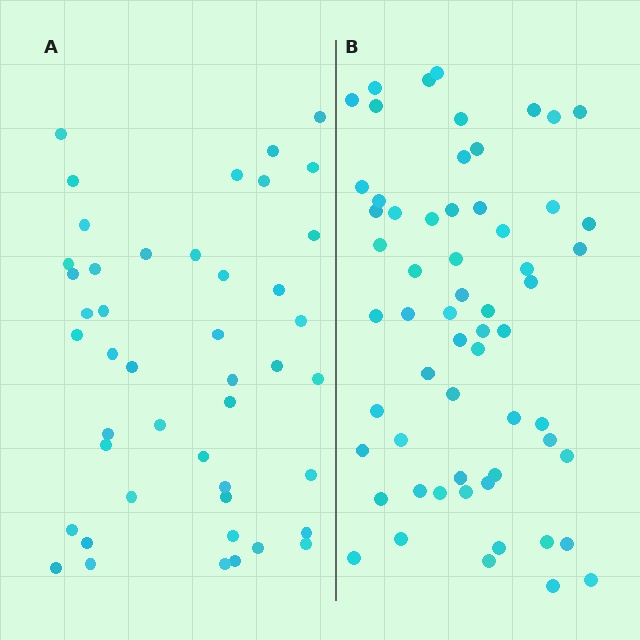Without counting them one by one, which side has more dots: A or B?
Region B (the right region) has more dots.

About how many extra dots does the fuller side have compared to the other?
Region B has approximately 15 more dots than region A.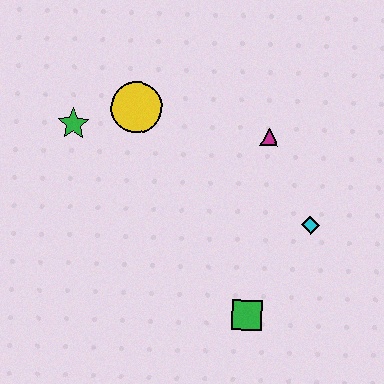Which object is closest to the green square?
The cyan diamond is closest to the green square.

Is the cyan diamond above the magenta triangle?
No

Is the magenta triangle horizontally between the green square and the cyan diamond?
Yes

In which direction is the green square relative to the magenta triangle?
The green square is below the magenta triangle.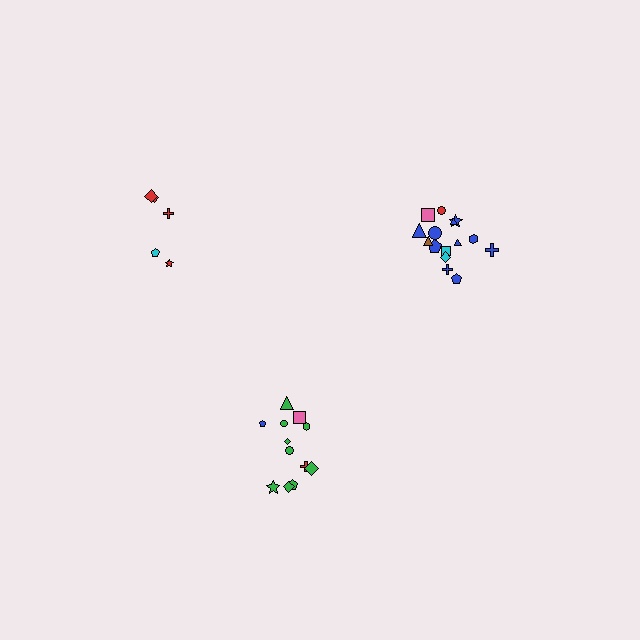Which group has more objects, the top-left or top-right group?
The top-right group.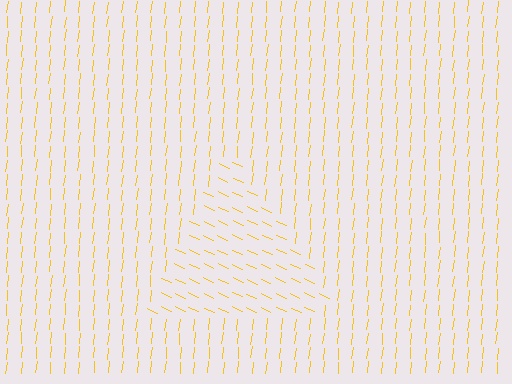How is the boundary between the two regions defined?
The boundary is defined purely by a change in line orientation (approximately 72 degrees difference). All lines are the same color and thickness.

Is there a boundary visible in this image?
Yes, there is a texture boundary formed by a change in line orientation.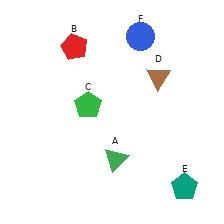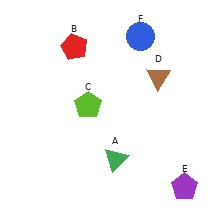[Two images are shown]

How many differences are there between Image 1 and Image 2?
There are 2 differences between the two images.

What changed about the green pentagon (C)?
In Image 1, C is green. In Image 2, it changed to lime.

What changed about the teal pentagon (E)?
In Image 1, E is teal. In Image 2, it changed to purple.